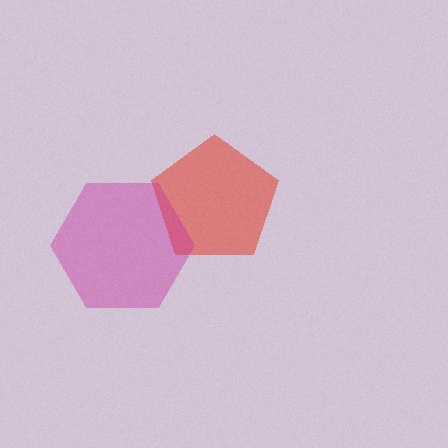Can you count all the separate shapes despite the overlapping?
Yes, there are 2 separate shapes.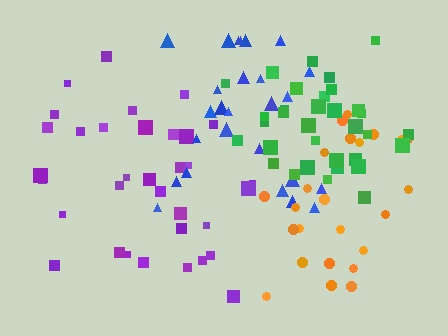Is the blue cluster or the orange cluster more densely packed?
Blue.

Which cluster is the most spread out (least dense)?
Orange.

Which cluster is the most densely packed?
Green.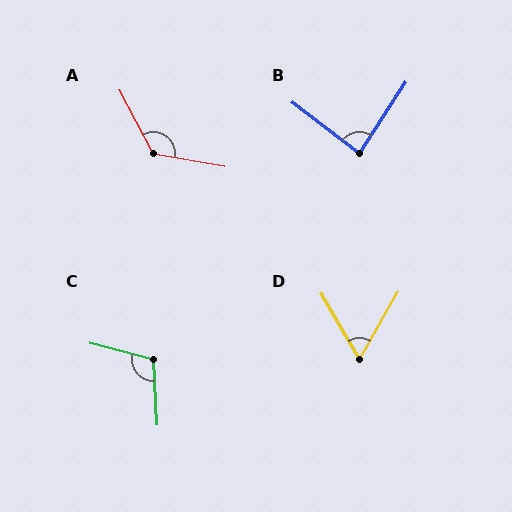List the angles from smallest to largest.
D (60°), B (86°), C (108°), A (128°).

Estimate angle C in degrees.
Approximately 108 degrees.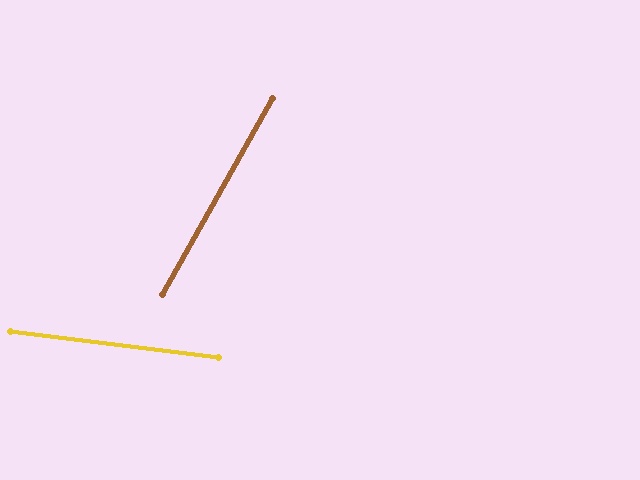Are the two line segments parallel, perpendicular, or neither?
Neither parallel nor perpendicular — they differ by about 68°.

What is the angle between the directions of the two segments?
Approximately 68 degrees.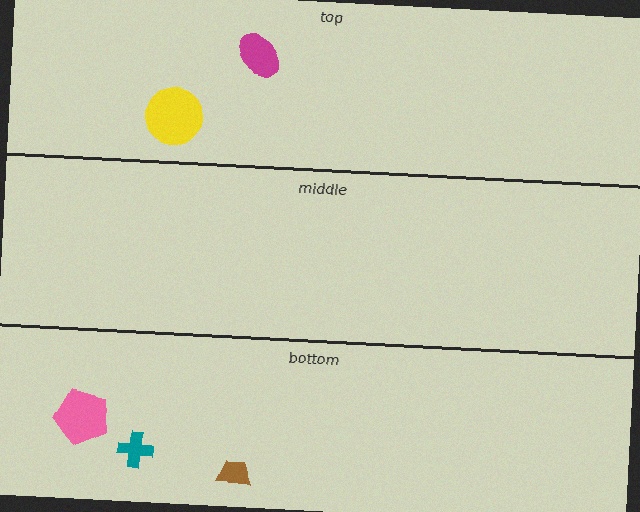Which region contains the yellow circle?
The top region.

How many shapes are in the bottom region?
3.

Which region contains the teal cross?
The bottom region.